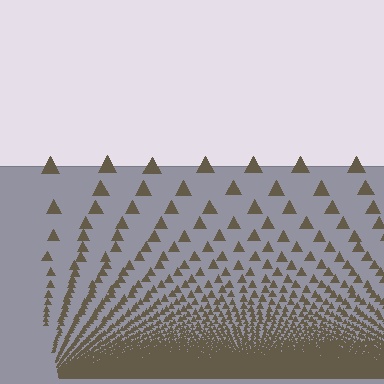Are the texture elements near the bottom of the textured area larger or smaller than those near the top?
Smaller. The gradient is inverted — elements near the bottom are smaller and denser.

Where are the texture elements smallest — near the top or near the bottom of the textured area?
Near the bottom.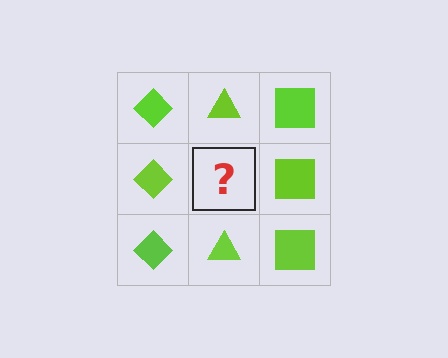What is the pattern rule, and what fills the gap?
The rule is that each column has a consistent shape. The gap should be filled with a lime triangle.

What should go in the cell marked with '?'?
The missing cell should contain a lime triangle.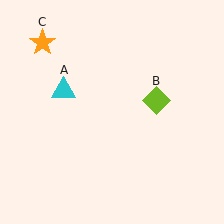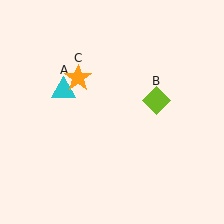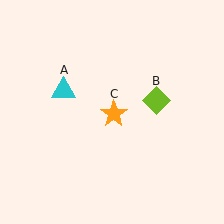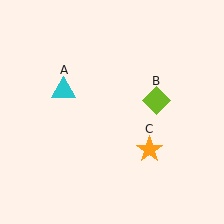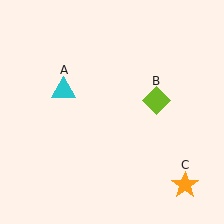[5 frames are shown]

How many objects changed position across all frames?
1 object changed position: orange star (object C).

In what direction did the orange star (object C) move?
The orange star (object C) moved down and to the right.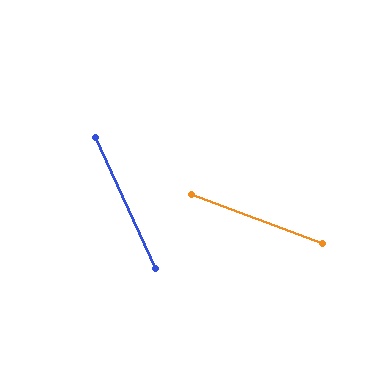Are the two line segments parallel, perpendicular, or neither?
Neither parallel nor perpendicular — they differ by about 45°.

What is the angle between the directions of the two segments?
Approximately 45 degrees.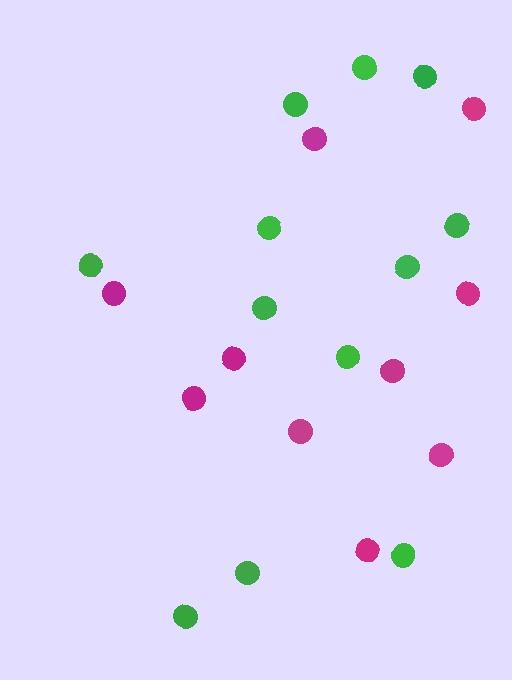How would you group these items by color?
There are 2 groups: one group of green circles (12) and one group of magenta circles (10).